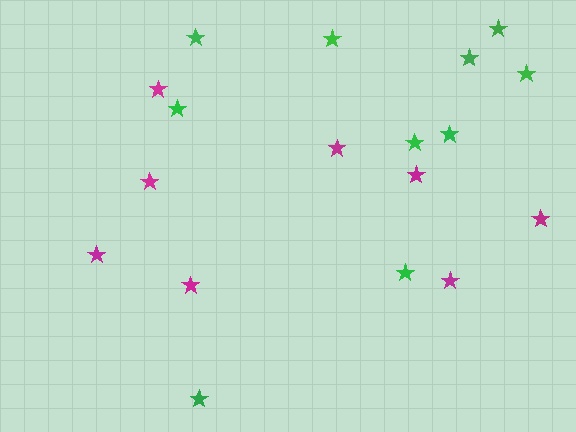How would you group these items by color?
There are 2 groups: one group of magenta stars (8) and one group of green stars (10).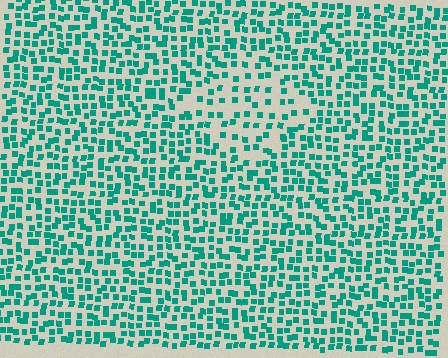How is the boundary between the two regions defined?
The boundary is defined by a change in element density (approximately 1.9x ratio). All elements are the same color, size, and shape.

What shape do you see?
I see a diamond.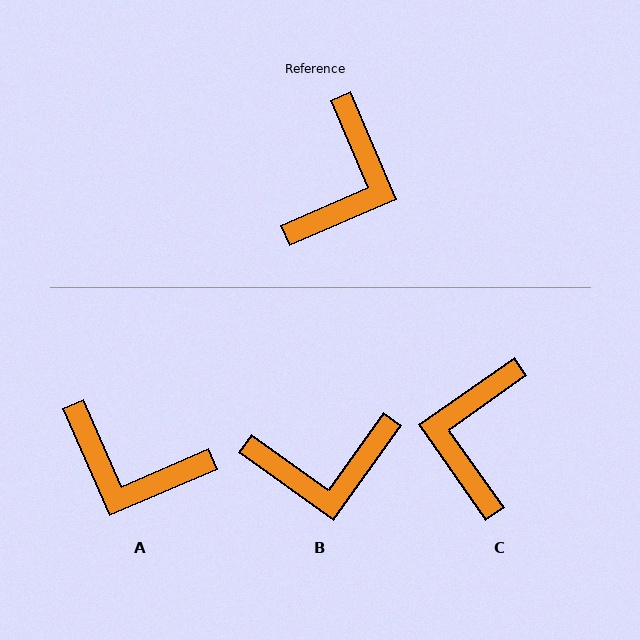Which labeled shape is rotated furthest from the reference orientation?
C, about 168 degrees away.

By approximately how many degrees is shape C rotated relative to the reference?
Approximately 168 degrees clockwise.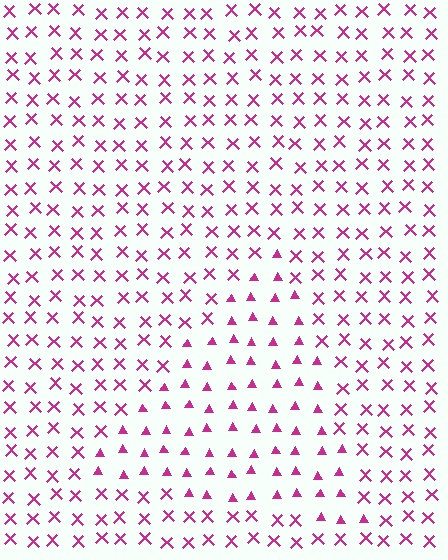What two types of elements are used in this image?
The image uses triangles inside the triangle region and X marks outside it.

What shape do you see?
I see a triangle.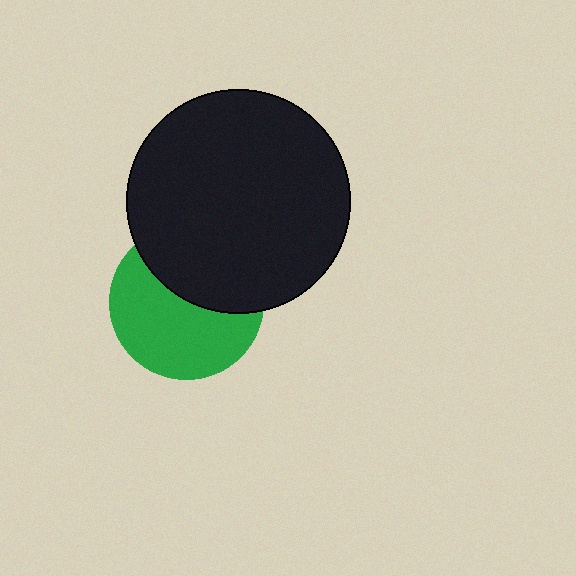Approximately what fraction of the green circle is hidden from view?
Roughly 42% of the green circle is hidden behind the black circle.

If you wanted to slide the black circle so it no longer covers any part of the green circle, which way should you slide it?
Slide it up — that is the most direct way to separate the two shapes.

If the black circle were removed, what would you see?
You would see the complete green circle.